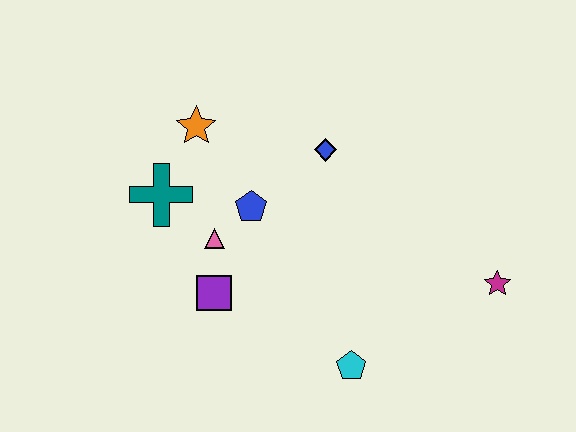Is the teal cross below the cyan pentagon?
No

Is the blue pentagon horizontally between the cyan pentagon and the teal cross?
Yes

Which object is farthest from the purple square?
The magenta star is farthest from the purple square.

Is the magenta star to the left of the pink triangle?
No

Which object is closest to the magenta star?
The cyan pentagon is closest to the magenta star.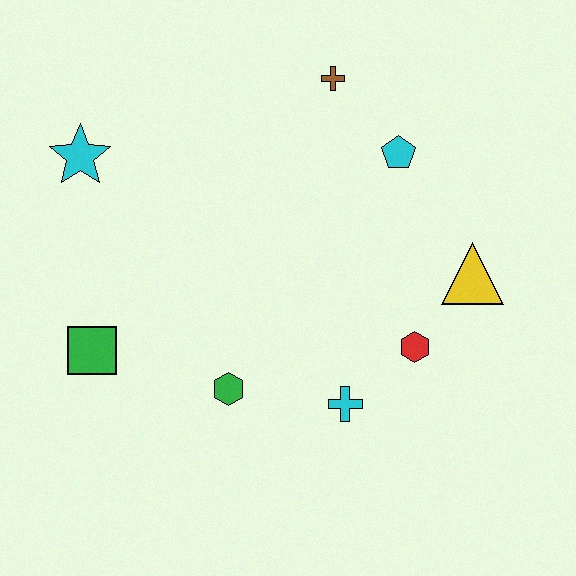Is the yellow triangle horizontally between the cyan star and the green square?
No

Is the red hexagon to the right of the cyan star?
Yes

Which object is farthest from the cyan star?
The yellow triangle is farthest from the cyan star.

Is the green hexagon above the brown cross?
No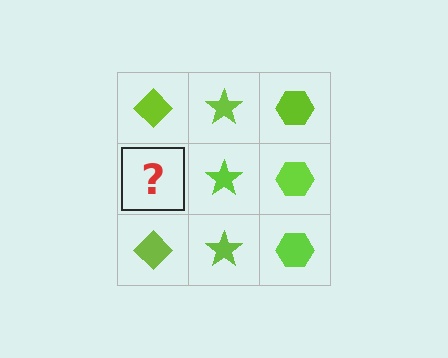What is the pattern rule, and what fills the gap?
The rule is that each column has a consistent shape. The gap should be filled with a lime diamond.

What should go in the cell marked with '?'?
The missing cell should contain a lime diamond.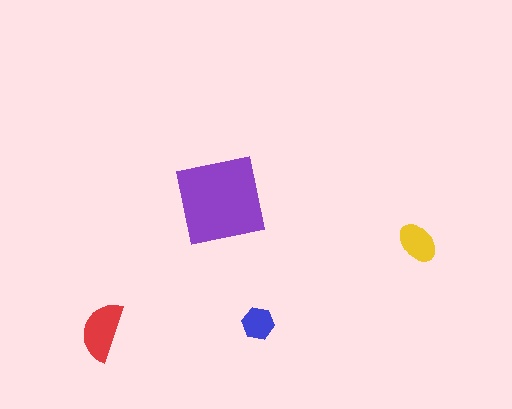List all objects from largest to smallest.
The purple square, the red semicircle, the yellow ellipse, the blue hexagon.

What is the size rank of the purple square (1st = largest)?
1st.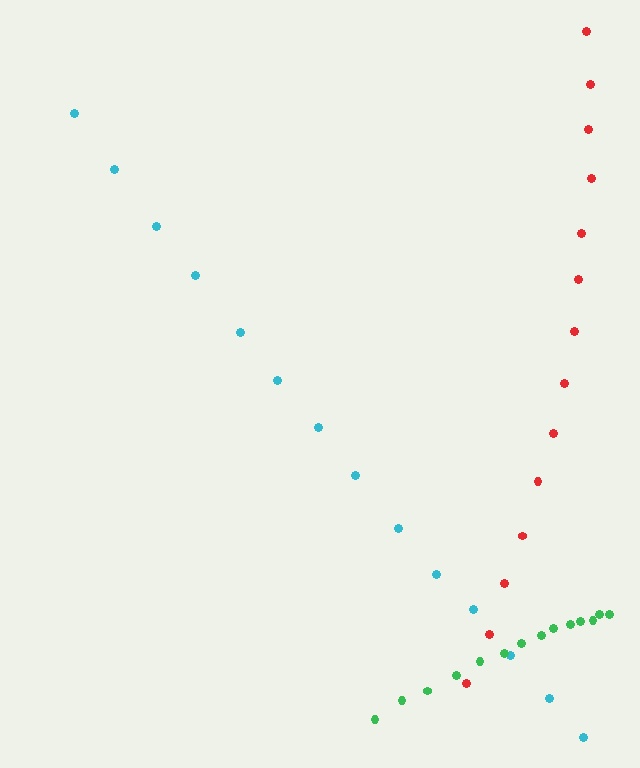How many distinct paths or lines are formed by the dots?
There are 3 distinct paths.